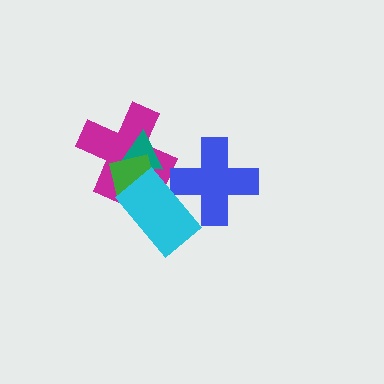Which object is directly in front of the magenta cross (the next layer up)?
The teal triangle is directly in front of the magenta cross.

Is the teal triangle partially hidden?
Yes, it is partially covered by another shape.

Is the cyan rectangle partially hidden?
No, no other shape covers it.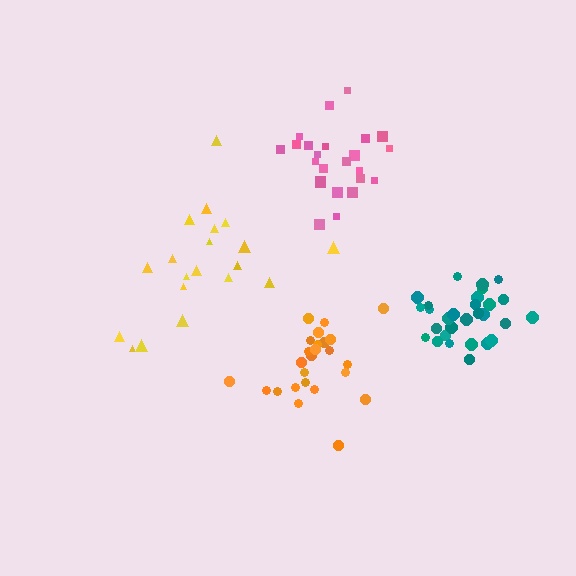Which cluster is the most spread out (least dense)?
Yellow.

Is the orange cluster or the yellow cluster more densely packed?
Orange.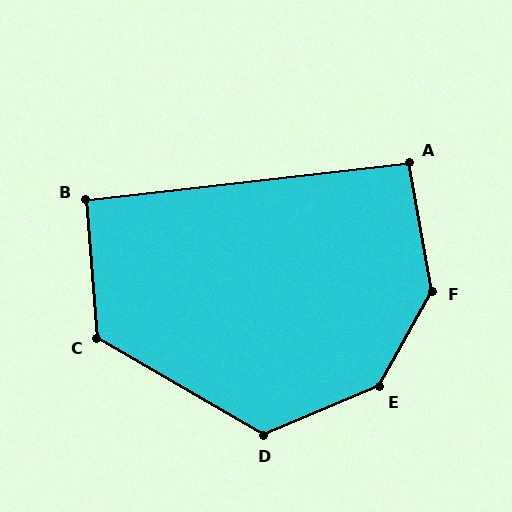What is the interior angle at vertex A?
Approximately 94 degrees (approximately right).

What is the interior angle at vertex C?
Approximately 125 degrees (obtuse).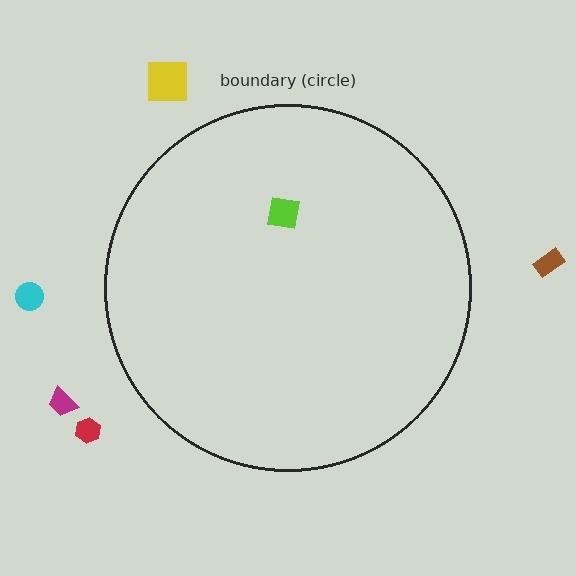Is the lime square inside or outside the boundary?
Inside.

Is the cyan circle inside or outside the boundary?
Outside.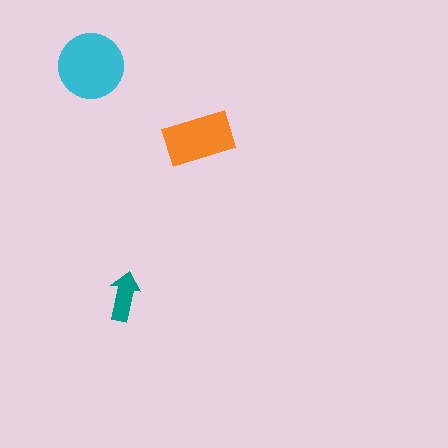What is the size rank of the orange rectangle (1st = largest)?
2nd.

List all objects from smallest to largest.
The teal arrow, the orange rectangle, the cyan circle.